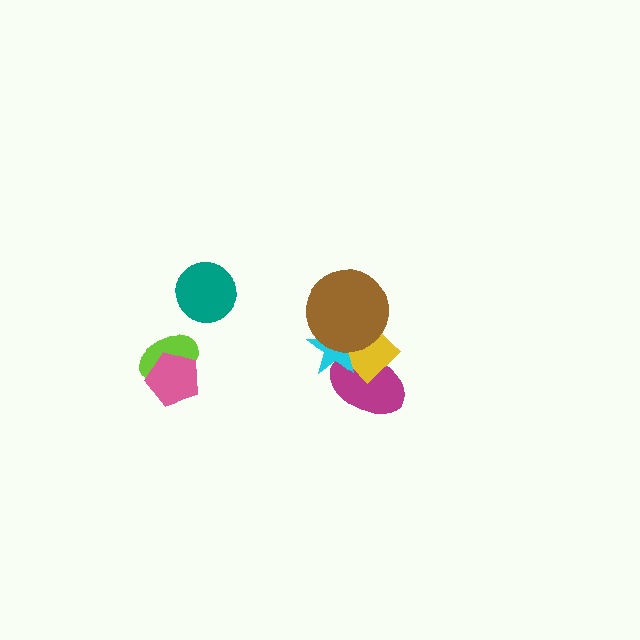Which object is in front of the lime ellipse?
The pink pentagon is in front of the lime ellipse.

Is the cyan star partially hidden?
Yes, it is partially covered by another shape.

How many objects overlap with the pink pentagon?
1 object overlaps with the pink pentagon.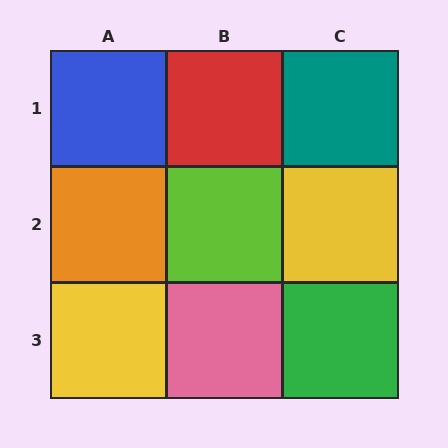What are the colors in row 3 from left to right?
Yellow, pink, green.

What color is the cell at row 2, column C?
Yellow.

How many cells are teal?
1 cell is teal.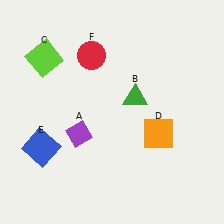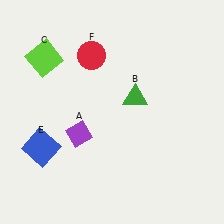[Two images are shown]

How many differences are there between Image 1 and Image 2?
There is 1 difference between the two images.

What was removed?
The orange square (D) was removed in Image 2.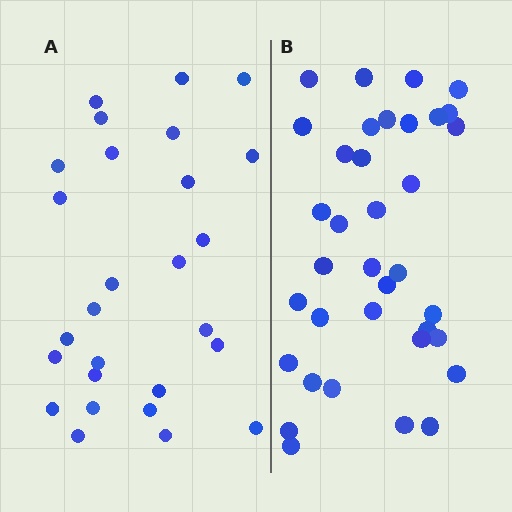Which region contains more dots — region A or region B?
Region B (the right region) has more dots.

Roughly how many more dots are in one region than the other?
Region B has roughly 8 or so more dots than region A.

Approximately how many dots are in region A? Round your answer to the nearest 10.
About 30 dots. (The exact count is 27, which rounds to 30.)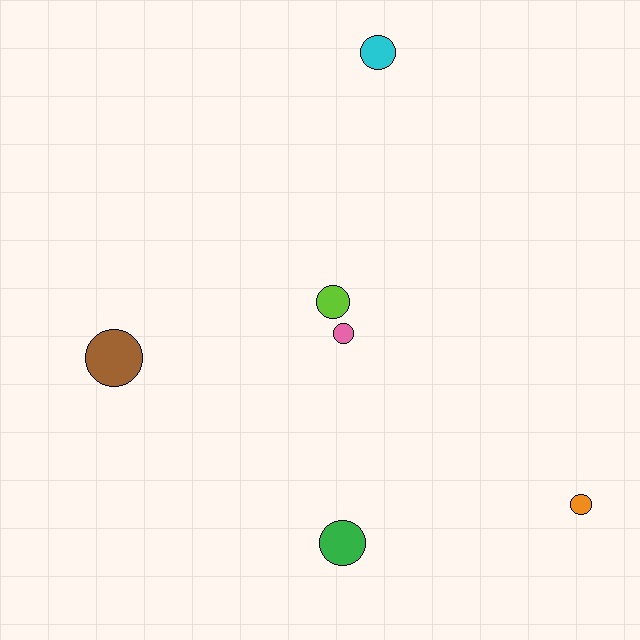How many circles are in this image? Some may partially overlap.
There are 6 circles.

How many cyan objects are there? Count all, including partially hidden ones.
There is 1 cyan object.